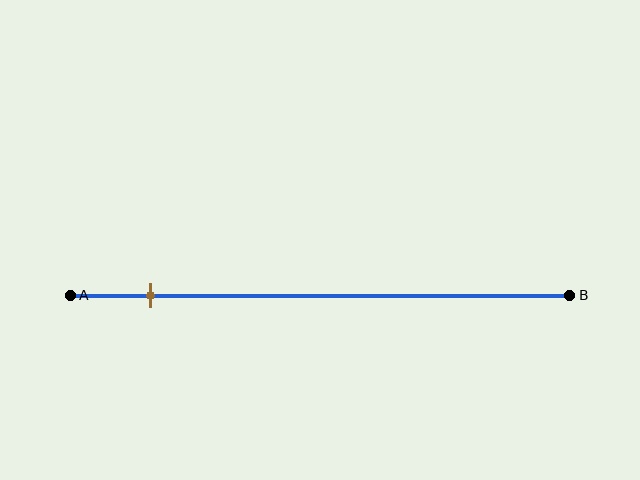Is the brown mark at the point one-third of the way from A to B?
No, the mark is at about 15% from A, not at the 33% one-third point.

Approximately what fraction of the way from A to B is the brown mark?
The brown mark is approximately 15% of the way from A to B.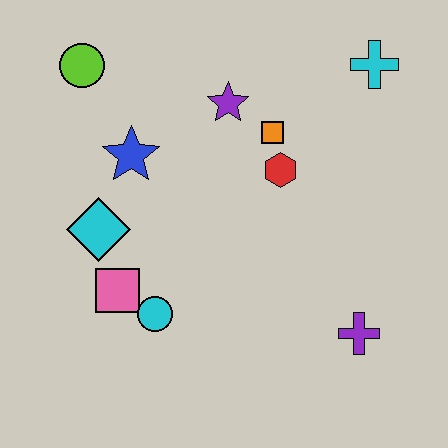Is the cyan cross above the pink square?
Yes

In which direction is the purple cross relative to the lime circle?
The purple cross is to the right of the lime circle.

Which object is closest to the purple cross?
The red hexagon is closest to the purple cross.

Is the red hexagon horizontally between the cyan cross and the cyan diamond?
Yes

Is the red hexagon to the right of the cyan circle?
Yes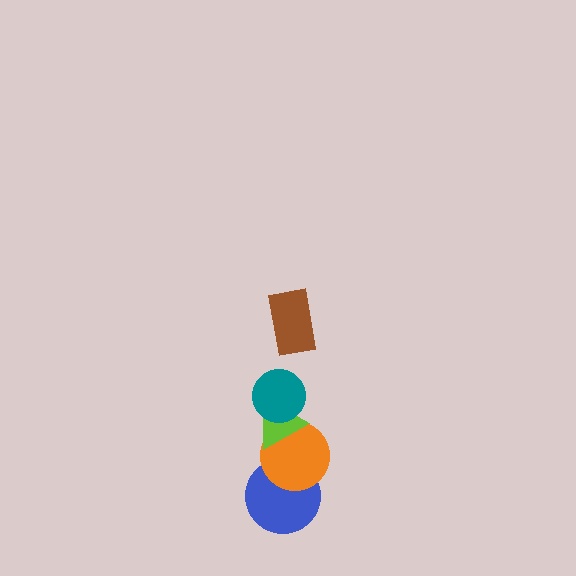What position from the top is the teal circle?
The teal circle is 2nd from the top.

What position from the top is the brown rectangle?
The brown rectangle is 1st from the top.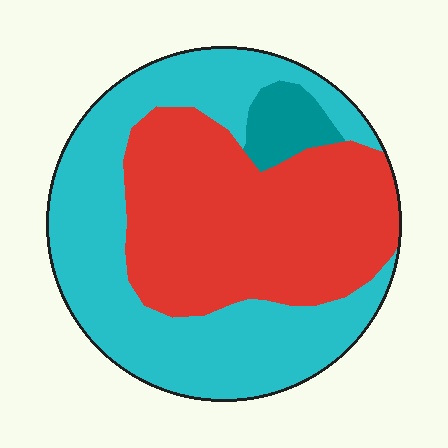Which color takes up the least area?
Teal, at roughly 5%.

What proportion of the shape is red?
Red takes up between a quarter and a half of the shape.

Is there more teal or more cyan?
Cyan.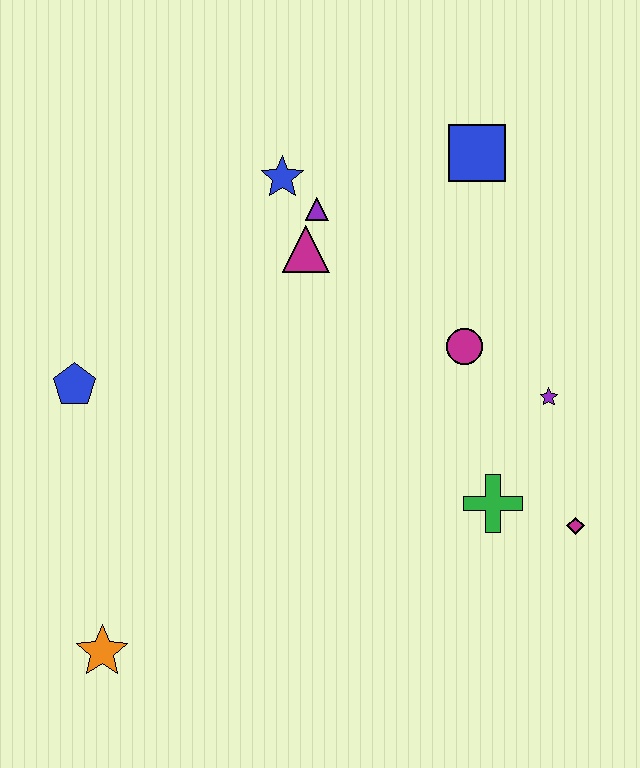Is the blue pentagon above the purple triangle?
No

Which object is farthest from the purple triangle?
The orange star is farthest from the purple triangle.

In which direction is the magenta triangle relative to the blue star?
The magenta triangle is below the blue star.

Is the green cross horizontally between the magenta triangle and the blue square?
No